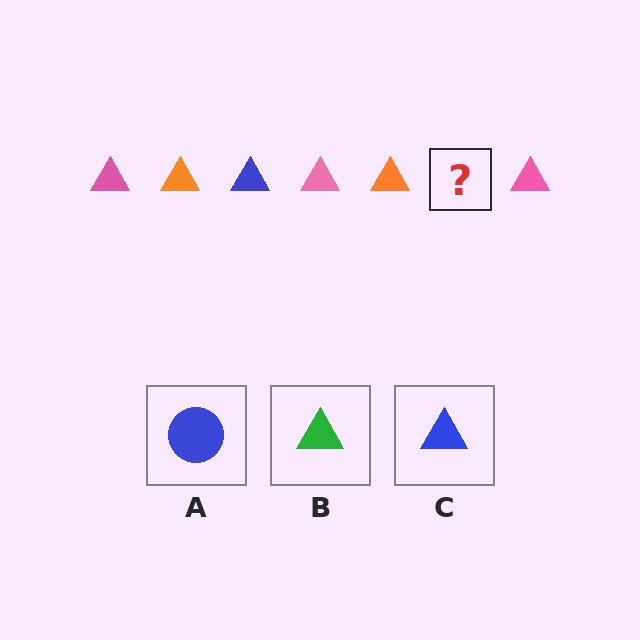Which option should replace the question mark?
Option C.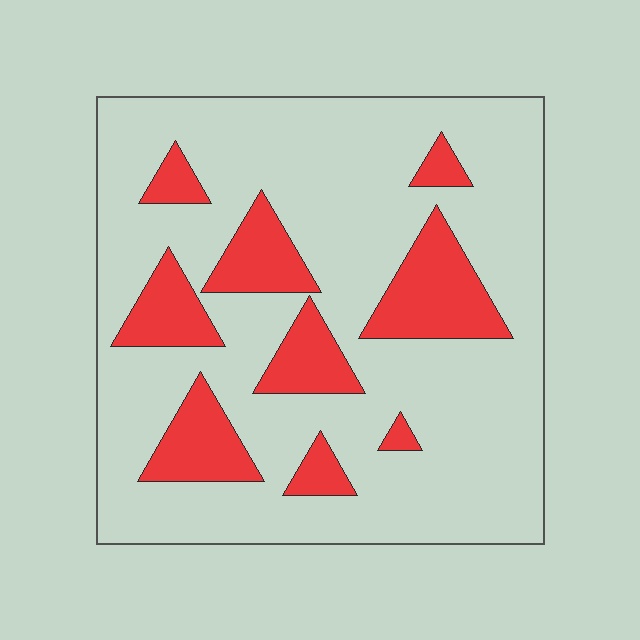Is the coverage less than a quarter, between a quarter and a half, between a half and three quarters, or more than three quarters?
Less than a quarter.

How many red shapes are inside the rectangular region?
9.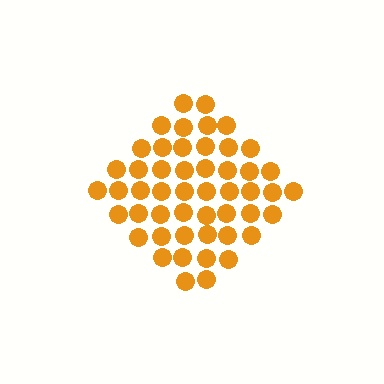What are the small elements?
The small elements are circles.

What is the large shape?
The large shape is a diamond.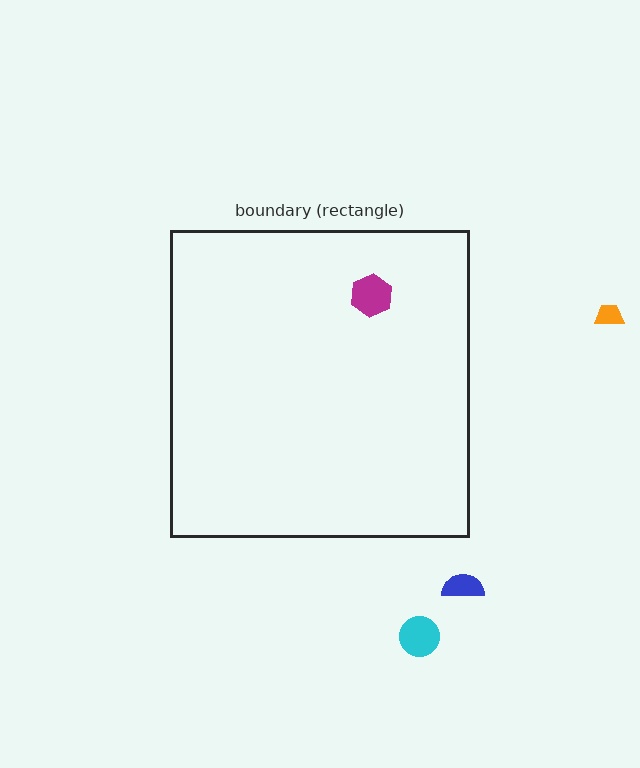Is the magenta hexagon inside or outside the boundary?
Inside.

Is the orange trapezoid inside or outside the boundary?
Outside.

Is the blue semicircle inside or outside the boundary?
Outside.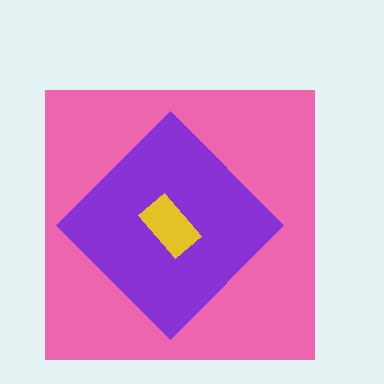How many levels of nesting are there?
3.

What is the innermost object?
The yellow rectangle.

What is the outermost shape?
The pink square.